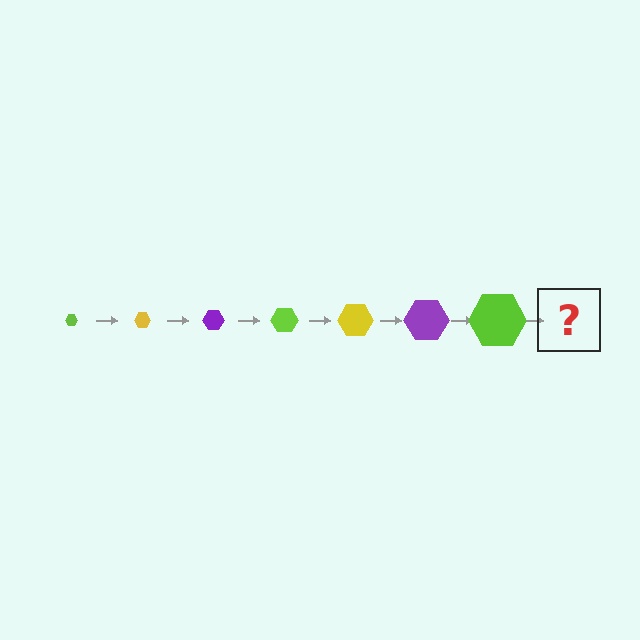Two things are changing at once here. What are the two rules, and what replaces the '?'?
The two rules are that the hexagon grows larger each step and the color cycles through lime, yellow, and purple. The '?' should be a yellow hexagon, larger than the previous one.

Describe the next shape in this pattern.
It should be a yellow hexagon, larger than the previous one.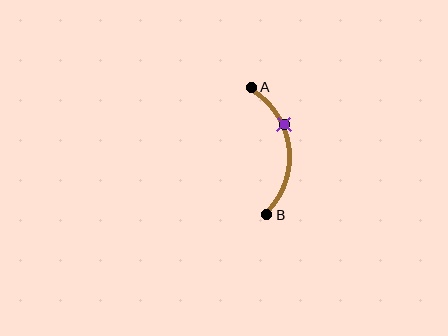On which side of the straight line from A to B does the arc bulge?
The arc bulges to the right of the straight line connecting A and B.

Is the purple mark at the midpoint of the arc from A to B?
No. The purple mark lies on the arc but is closer to endpoint A. The arc midpoint would be at the point on the curve equidistant along the arc from both A and B.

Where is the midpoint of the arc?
The arc midpoint is the point on the curve farthest from the straight line joining A and B. It sits to the right of that line.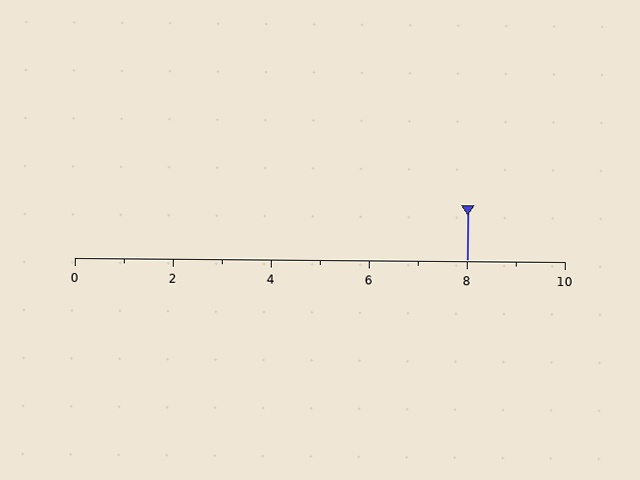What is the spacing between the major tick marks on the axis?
The major ticks are spaced 2 apart.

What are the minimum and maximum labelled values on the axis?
The axis runs from 0 to 10.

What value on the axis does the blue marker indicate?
The marker indicates approximately 8.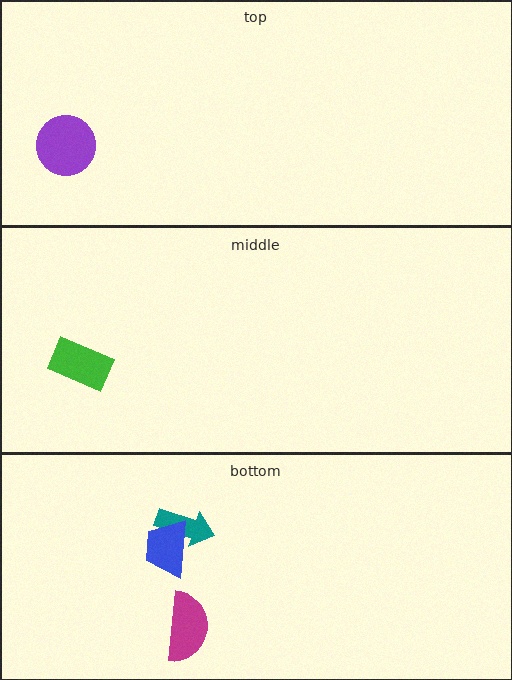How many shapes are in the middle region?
1.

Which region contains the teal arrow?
The bottom region.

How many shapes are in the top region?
1.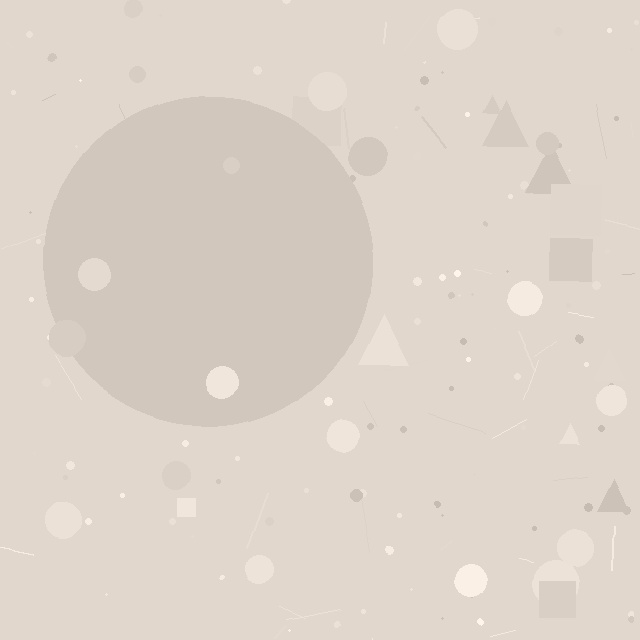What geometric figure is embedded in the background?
A circle is embedded in the background.